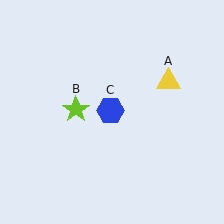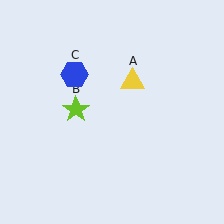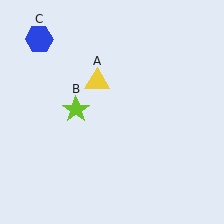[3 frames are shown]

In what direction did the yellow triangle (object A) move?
The yellow triangle (object A) moved left.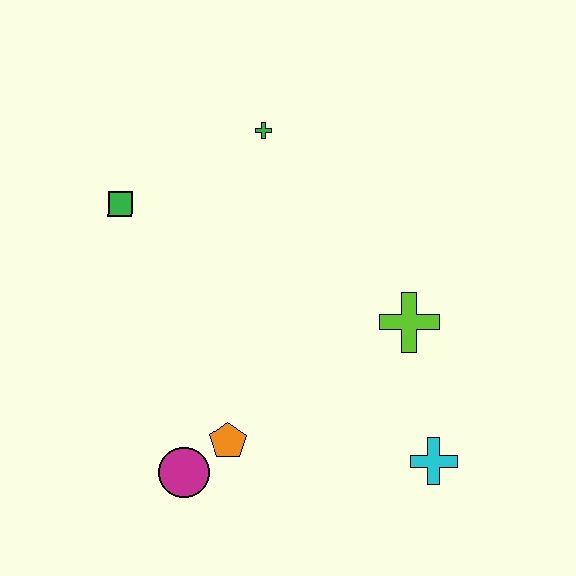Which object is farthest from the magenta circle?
The green cross is farthest from the magenta circle.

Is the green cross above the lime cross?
Yes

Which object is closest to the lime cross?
The cyan cross is closest to the lime cross.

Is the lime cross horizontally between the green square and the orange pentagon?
No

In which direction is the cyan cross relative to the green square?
The cyan cross is to the right of the green square.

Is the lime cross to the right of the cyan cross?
No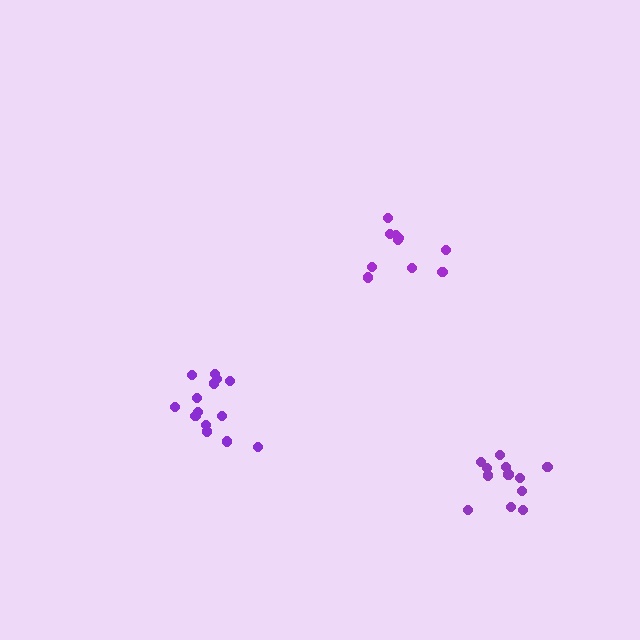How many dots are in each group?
Group 1: 14 dots, Group 2: 10 dots, Group 3: 12 dots (36 total).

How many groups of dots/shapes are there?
There are 3 groups.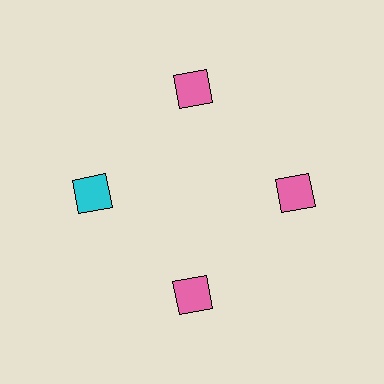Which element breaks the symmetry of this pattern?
The cyan diamond at roughly the 9 o'clock position breaks the symmetry. All other shapes are pink diamonds.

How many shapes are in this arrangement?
There are 4 shapes arranged in a ring pattern.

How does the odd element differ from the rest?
It has a different color: cyan instead of pink.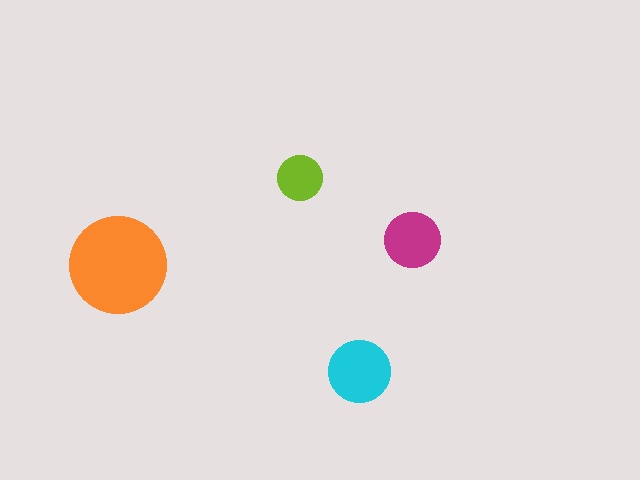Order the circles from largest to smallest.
the orange one, the cyan one, the magenta one, the lime one.